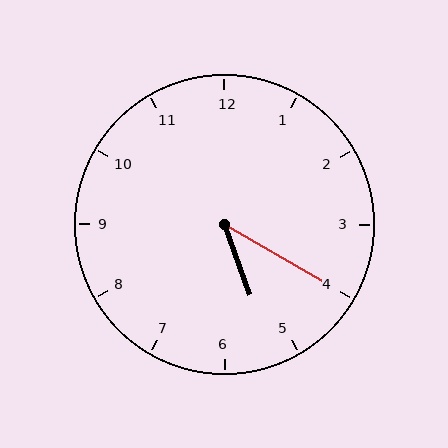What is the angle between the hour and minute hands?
Approximately 40 degrees.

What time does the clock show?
5:20.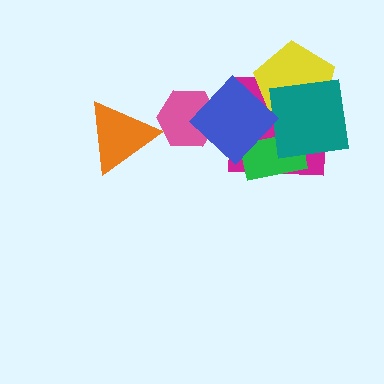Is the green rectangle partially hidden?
Yes, it is partially covered by another shape.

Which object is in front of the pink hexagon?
The blue diamond is in front of the pink hexagon.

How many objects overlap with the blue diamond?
4 objects overlap with the blue diamond.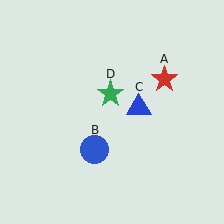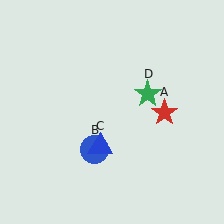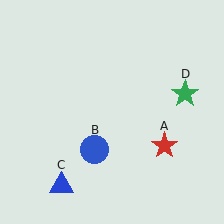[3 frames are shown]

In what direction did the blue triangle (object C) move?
The blue triangle (object C) moved down and to the left.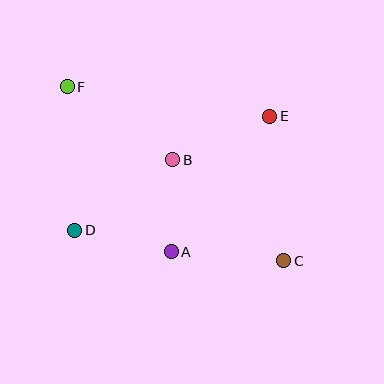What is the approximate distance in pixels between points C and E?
The distance between C and E is approximately 145 pixels.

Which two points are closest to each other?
Points A and B are closest to each other.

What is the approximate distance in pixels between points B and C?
The distance between B and C is approximately 150 pixels.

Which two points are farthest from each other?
Points C and F are farthest from each other.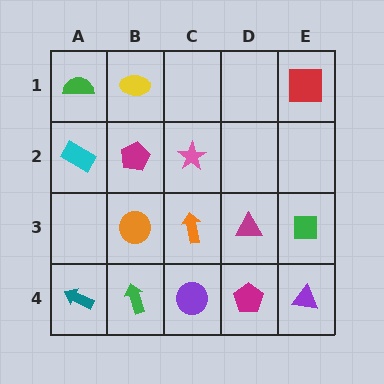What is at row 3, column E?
A green square.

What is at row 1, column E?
A red square.